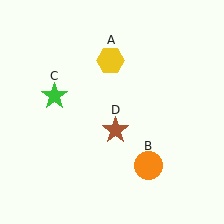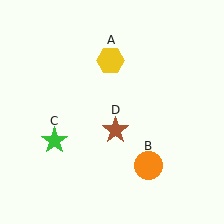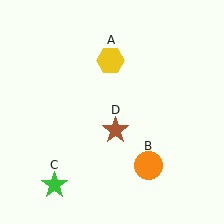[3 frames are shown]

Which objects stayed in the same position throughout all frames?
Yellow hexagon (object A) and orange circle (object B) and brown star (object D) remained stationary.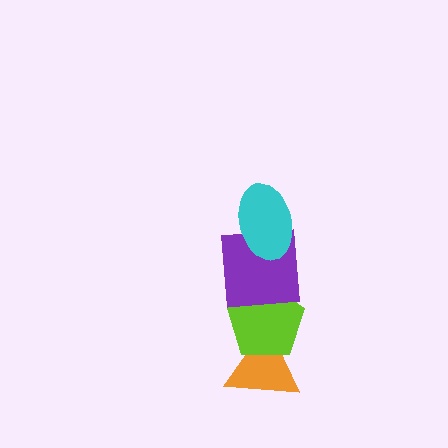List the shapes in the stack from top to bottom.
From top to bottom: the cyan ellipse, the purple square, the lime pentagon, the orange triangle.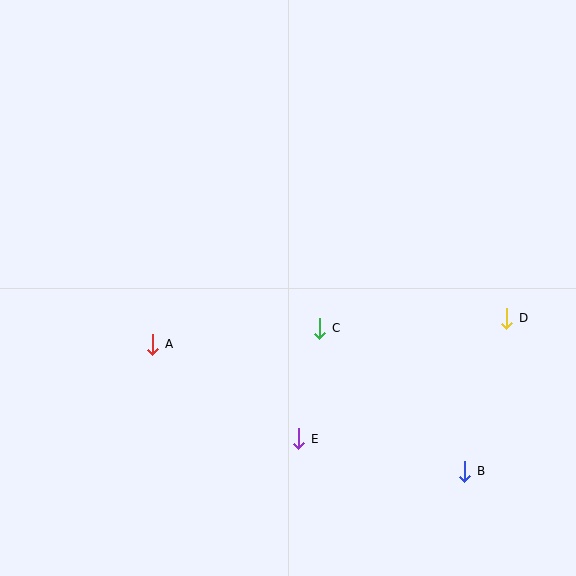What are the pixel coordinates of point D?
Point D is at (507, 318).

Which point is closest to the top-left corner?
Point A is closest to the top-left corner.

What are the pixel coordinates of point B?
Point B is at (465, 471).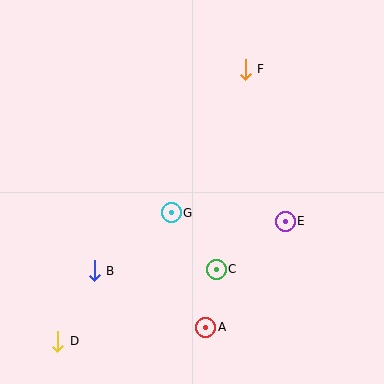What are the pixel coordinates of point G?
Point G is at (171, 213).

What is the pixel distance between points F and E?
The distance between F and E is 157 pixels.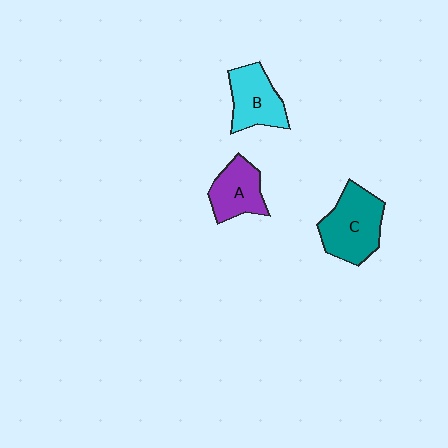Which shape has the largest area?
Shape C (teal).